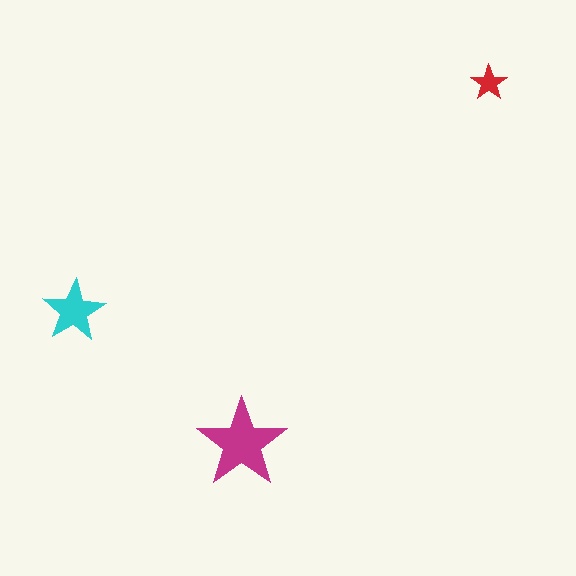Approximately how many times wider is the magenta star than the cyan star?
About 1.5 times wider.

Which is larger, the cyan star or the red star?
The cyan one.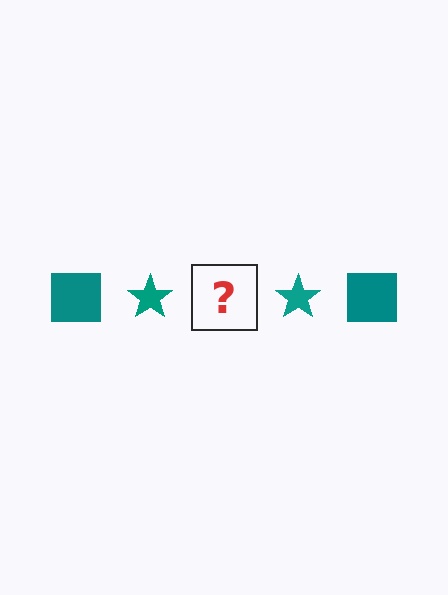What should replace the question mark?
The question mark should be replaced with a teal square.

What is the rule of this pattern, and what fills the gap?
The rule is that the pattern cycles through square, star shapes in teal. The gap should be filled with a teal square.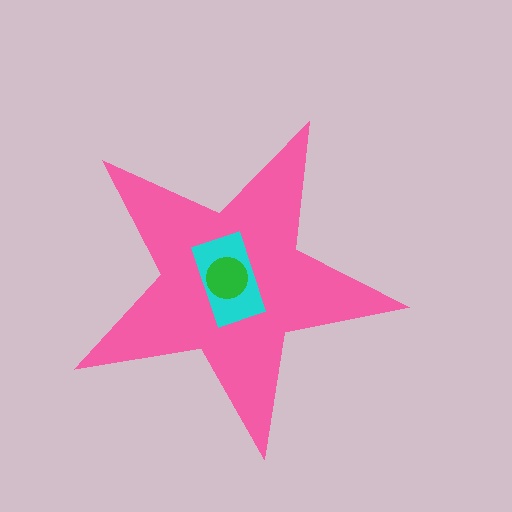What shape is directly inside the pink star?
The cyan rectangle.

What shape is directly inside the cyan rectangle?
The green circle.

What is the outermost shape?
The pink star.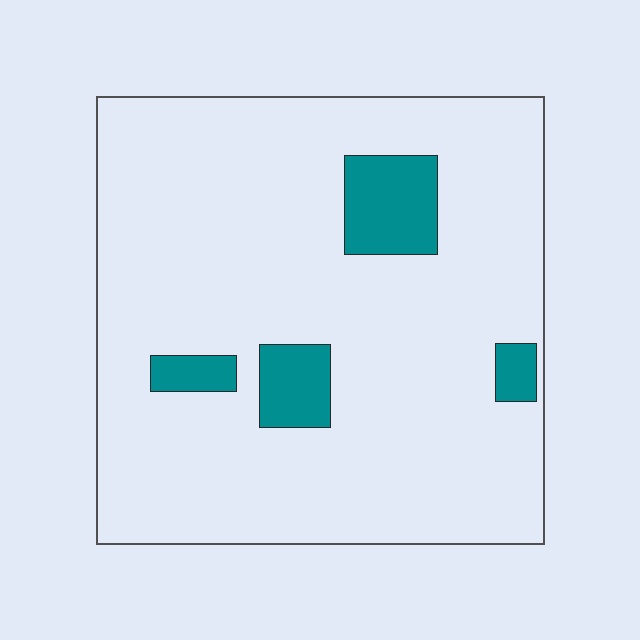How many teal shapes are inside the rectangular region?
4.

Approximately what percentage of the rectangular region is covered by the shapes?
Approximately 10%.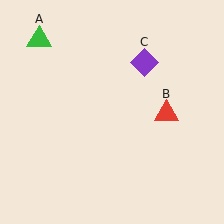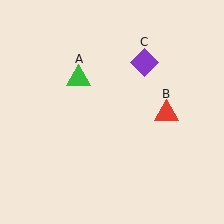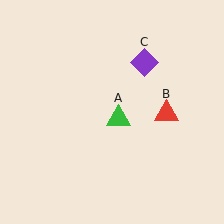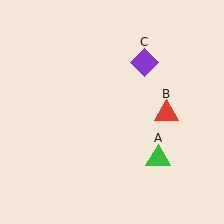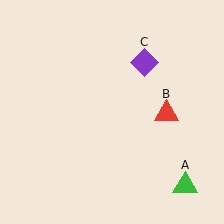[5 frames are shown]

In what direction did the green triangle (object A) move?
The green triangle (object A) moved down and to the right.